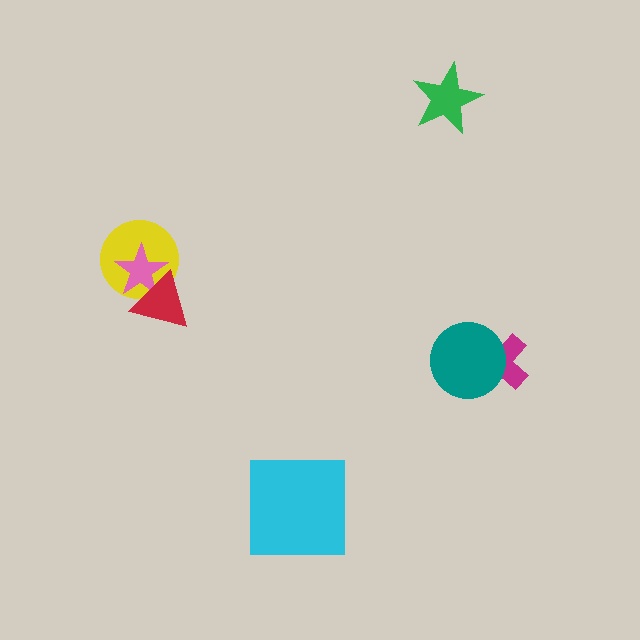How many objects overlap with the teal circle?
1 object overlaps with the teal circle.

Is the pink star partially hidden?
Yes, it is partially covered by another shape.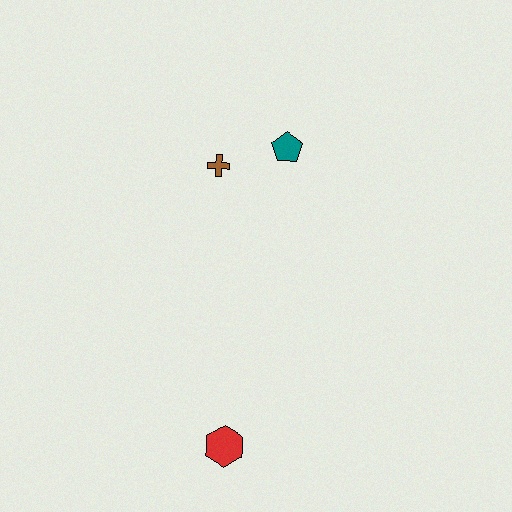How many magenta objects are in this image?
There are no magenta objects.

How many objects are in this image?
There are 3 objects.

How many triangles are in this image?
There are no triangles.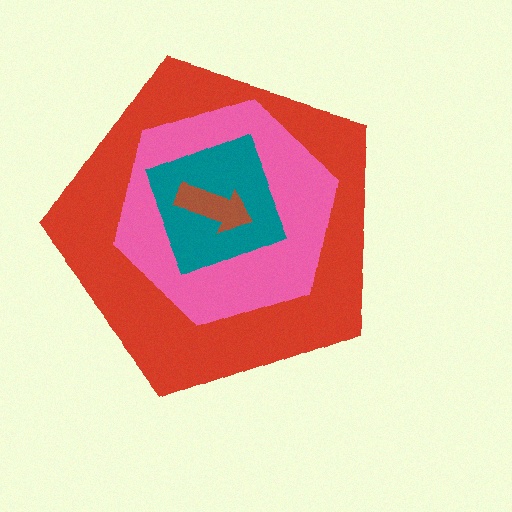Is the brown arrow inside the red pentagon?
Yes.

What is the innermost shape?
The brown arrow.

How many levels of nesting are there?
4.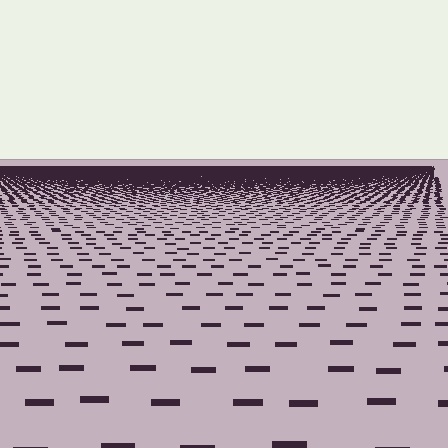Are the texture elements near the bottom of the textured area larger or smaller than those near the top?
Larger. Near the bottom, elements are closer to the viewer and appear at a bigger on-screen size.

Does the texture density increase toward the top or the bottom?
Density increases toward the top.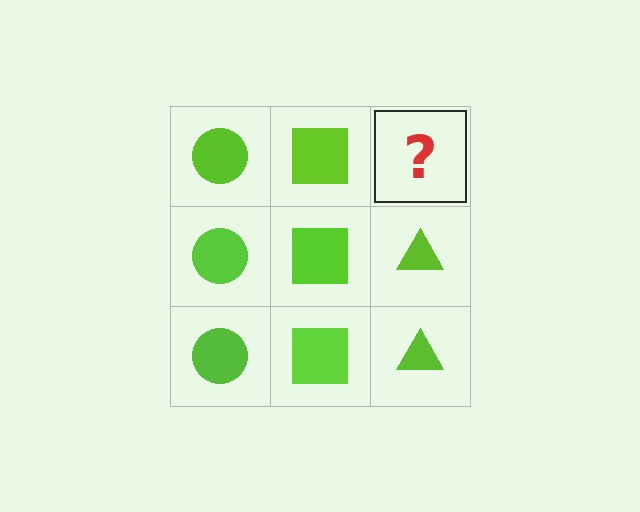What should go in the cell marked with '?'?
The missing cell should contain a lime triangle.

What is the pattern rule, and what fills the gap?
The rule is that each column has a consistent shape. The gap should be filled with a lime triangle.